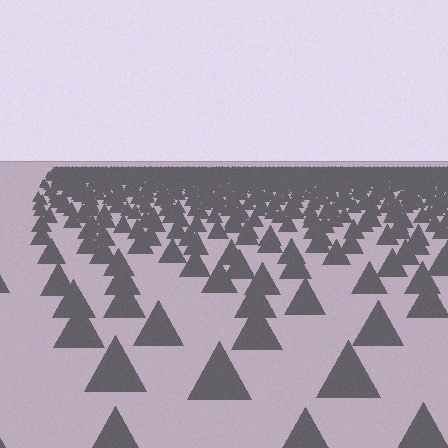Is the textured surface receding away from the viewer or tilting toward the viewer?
The surface is receding away from the viewer. Texture elements get smaller and denser toward the top.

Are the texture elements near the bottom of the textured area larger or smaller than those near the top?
Larger. Near the bottom, elements are closer to the viewer and appear at a bigger on-screen size.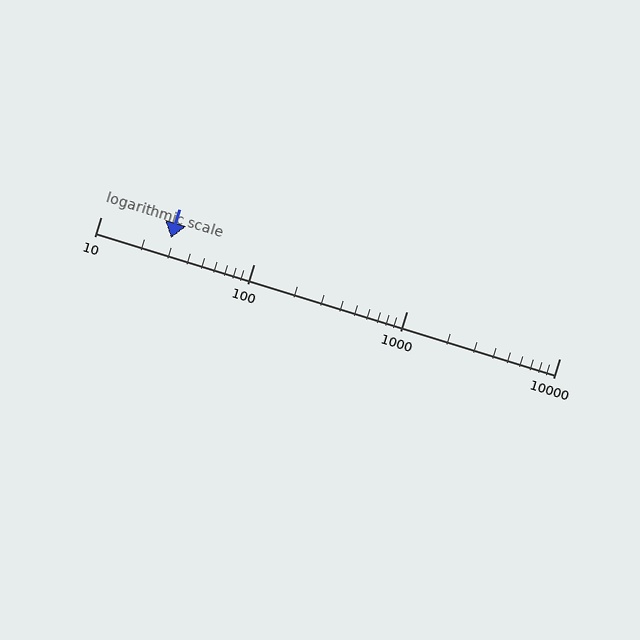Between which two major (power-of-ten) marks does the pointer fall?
The pointer is between 10 and 100.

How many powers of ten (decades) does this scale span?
The scale spans 3 decades, from 10 to 10000.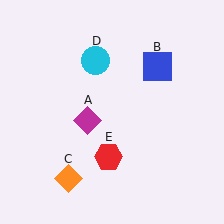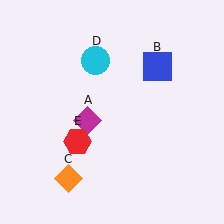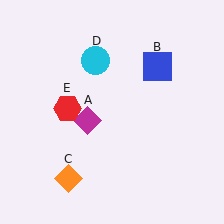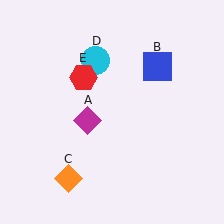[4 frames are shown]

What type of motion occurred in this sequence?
The red hexagon (object E) rotated clockwise around the center of the scene.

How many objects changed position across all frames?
1 object changed position: red hexagon (object E).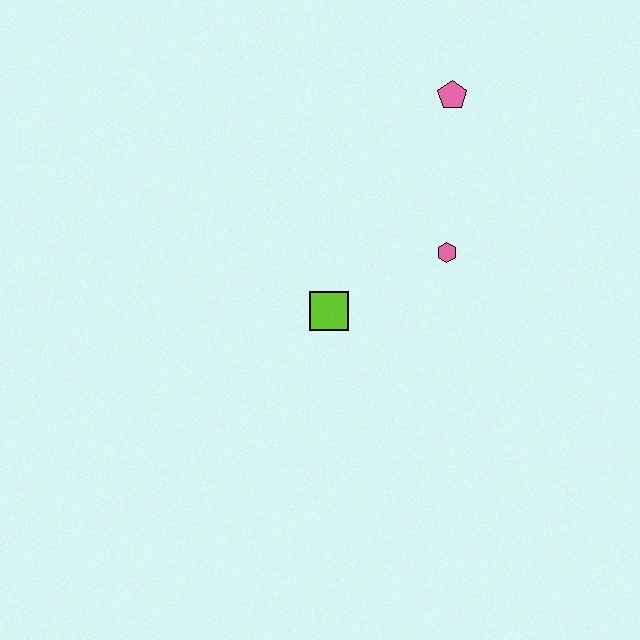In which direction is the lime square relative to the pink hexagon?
The lime square is to the left of the pink hexagon.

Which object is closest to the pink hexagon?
The lime square is closest to the pink hexagon.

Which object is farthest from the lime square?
The pink pentagon is farthest from the lime square.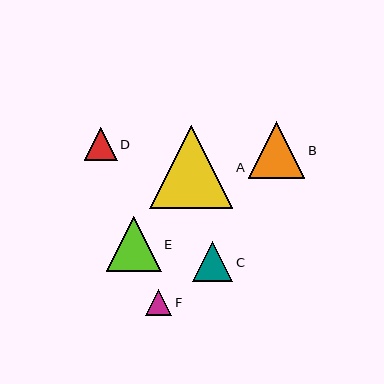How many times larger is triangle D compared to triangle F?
Triangle D is approximately 1.2 times the size of triangle F.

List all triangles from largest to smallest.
From largest to smallest: A, B, E, C, D, F.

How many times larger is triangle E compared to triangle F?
Triangle E is approximately 2.1 times the size of triangle F.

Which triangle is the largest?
Triangle A is the largest with a size of approximately 83 pixels.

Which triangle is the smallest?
Triangle F is the smallest with a size of approximately 27 pixels.